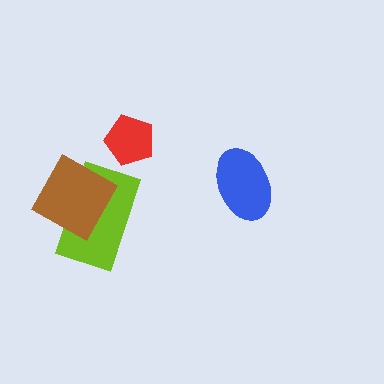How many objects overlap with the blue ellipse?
0 objects overlap with the blue ellipse.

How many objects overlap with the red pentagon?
0 objects overlap with the red pentagon.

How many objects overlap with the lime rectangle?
1 object overlaps with the lime rectangle.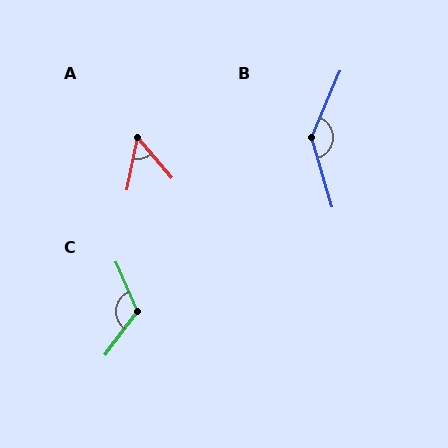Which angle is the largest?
B, at approximately 141 degrees.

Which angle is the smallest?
A, at approximately 53 degrees.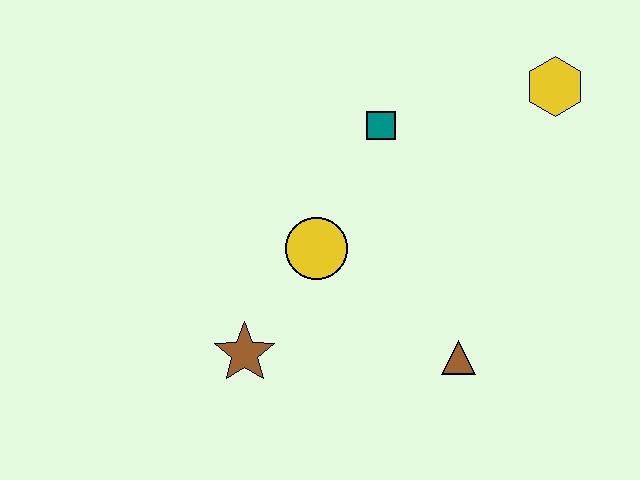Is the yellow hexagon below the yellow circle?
No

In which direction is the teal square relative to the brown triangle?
The teal square is above the brown triangle.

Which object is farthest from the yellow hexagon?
The brown star is farthest from the yellow hexagon.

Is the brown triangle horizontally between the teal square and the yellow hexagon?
Yes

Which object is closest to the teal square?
The yellow circle is closest to the teal square.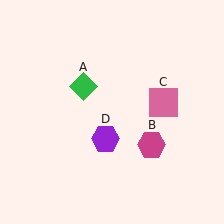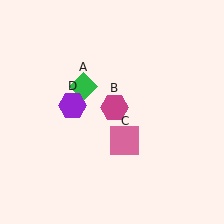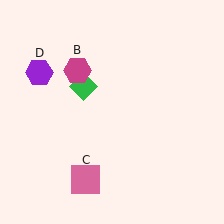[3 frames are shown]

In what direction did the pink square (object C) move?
The pink square (object C) moved down and to the left.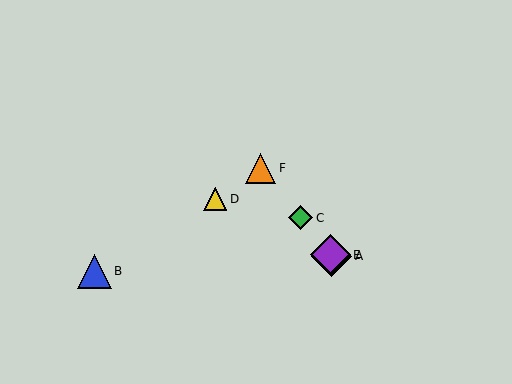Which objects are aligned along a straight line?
Objects A, C, E, F are aligned along a straight line.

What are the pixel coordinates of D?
Object D is at (215, 199).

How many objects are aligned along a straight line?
4 objects (A, C, E, F) are aligned along a straight line.